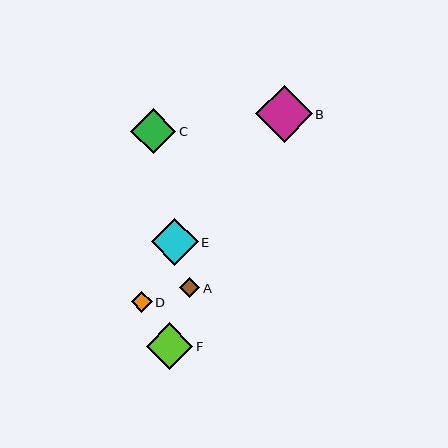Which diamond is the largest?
Diamond B is the largest with a size of approximately 56 pixels.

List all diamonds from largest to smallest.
From largest to smallest: B, E, F, C, D, A.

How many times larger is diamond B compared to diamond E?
Diamond B is approximately 1.2 times the size of diamond E.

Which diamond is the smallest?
Diamond A is the smallest with a size of approximately 20 pixels.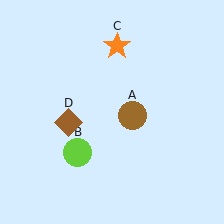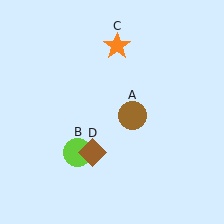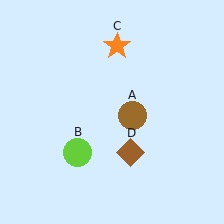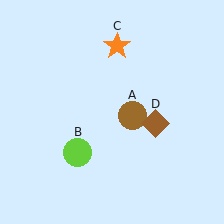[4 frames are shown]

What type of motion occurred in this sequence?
The brown diamond (object D) rotated counterclockwise around the center of the scene.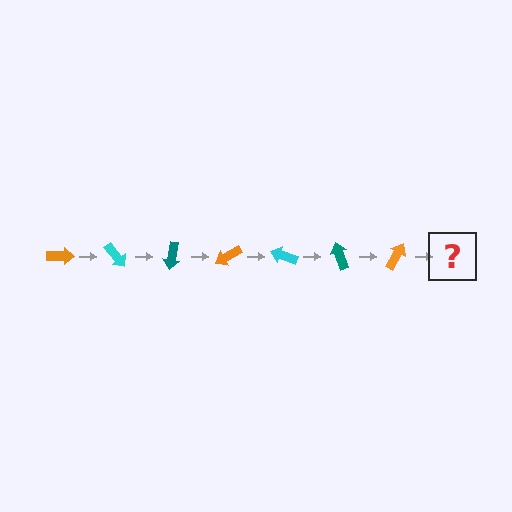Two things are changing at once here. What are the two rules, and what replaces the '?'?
The two rules are that it rotates 50 degrees each step and the color cycles through orange, cyan, and teal. The '?' should be a cyan arrow, rotated 350 degrees from the start.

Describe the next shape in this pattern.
It should be a cyan arrow, rotated 350 degrees from the start.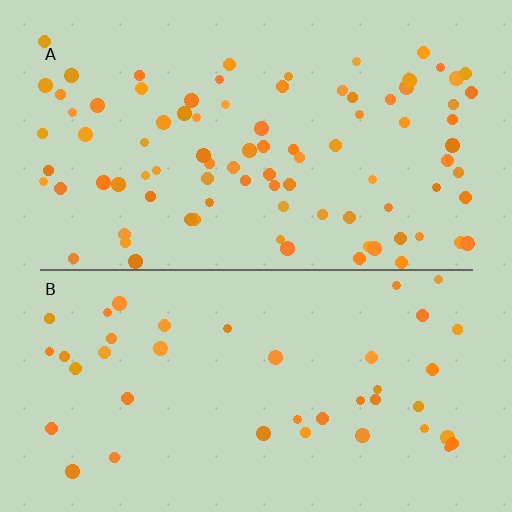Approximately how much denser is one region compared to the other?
Approximately 2.1× — region A over region B.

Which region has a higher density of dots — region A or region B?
A (the top).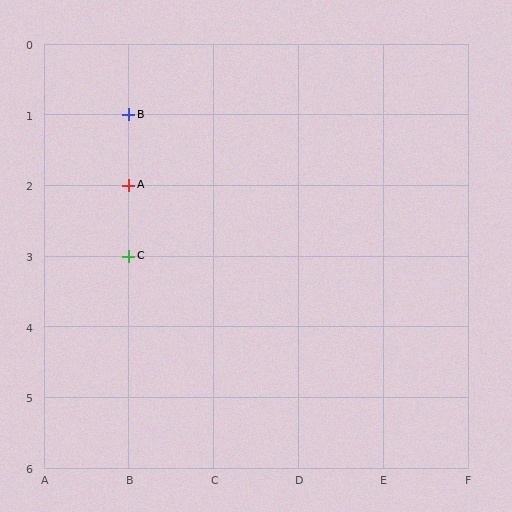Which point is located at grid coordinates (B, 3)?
Point C is at (B, 3).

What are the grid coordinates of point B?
Point B is at grid coordinates (B, 1).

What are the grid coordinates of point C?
Point C is at grid coordinates (B, 3).